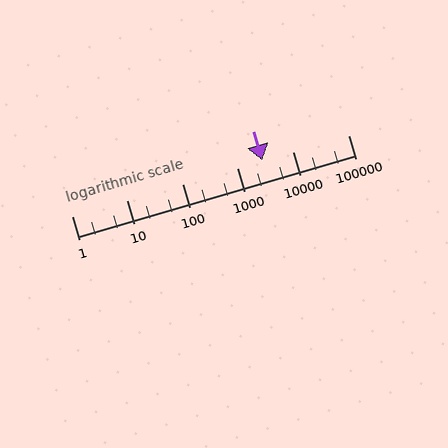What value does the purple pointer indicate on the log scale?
The pointer indicates approximately 2800.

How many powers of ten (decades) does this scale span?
The scale spans 5 decades, from 1 to 100000.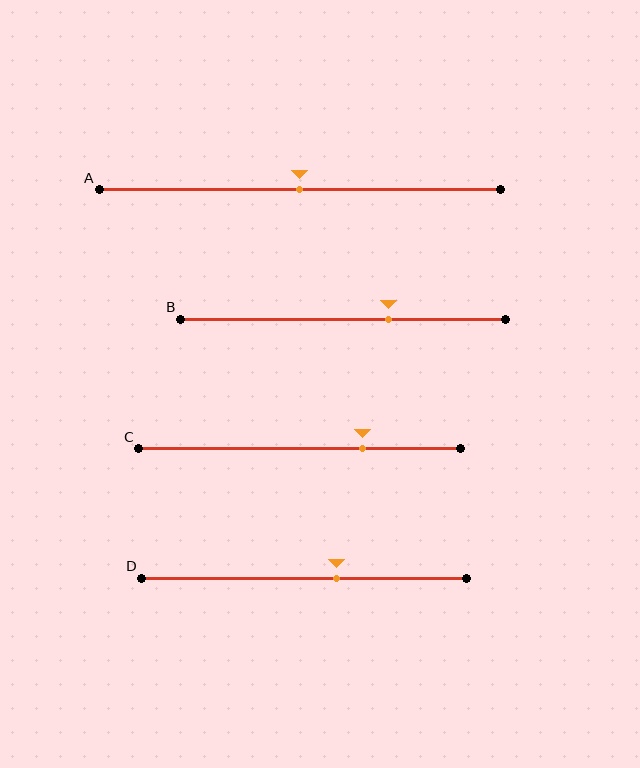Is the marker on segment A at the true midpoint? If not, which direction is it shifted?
Yes, the marker on segment A is at the true midpoint.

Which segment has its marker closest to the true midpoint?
Segment A has its marker closest to the true midpoint.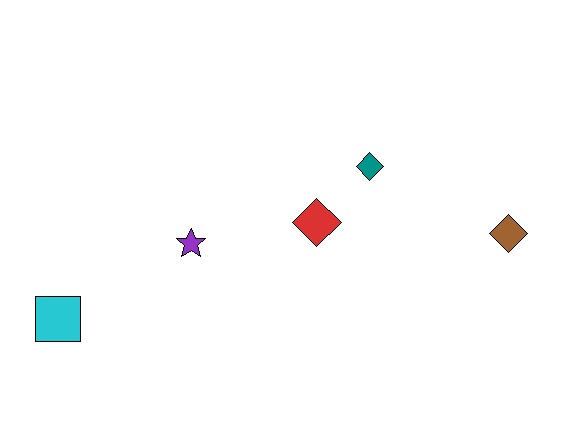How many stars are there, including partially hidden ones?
There is 1 star.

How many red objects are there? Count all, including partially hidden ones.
There is 1 red object.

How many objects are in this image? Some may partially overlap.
There are 5 objects.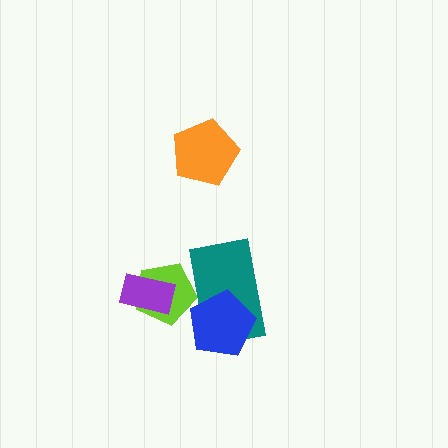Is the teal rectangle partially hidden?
Yes, it is partially covered by another shape.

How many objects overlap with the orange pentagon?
0 objects overlap with the orange pentagon.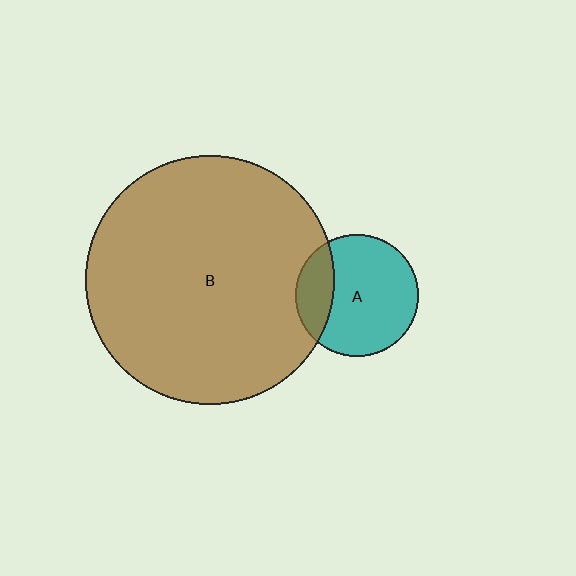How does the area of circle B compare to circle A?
Approximately 4.1 times.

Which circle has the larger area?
Circle B (brown).